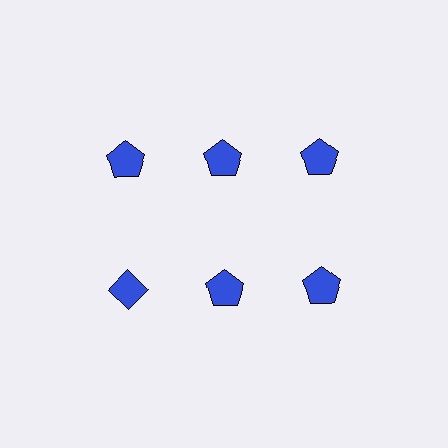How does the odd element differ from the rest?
It has a different shape: diamond instead of pentagon.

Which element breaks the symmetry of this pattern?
The blue diamond in the second row, leftmost column breaks the symmetry. All other shapes are blue pentagons.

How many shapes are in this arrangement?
There are 6 shapes arranged in a grid pattern.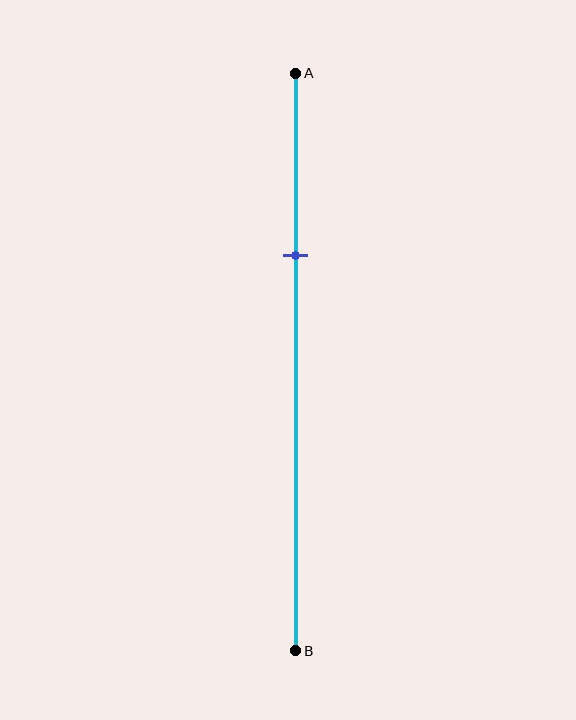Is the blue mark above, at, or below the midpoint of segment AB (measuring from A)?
The blue mark is above the midpoint of segment AB.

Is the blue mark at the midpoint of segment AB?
No, the mark is at about 30% from A, not at the 50% midpoint.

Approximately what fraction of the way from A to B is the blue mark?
The blue mark is approximately 30% of the way from A to B.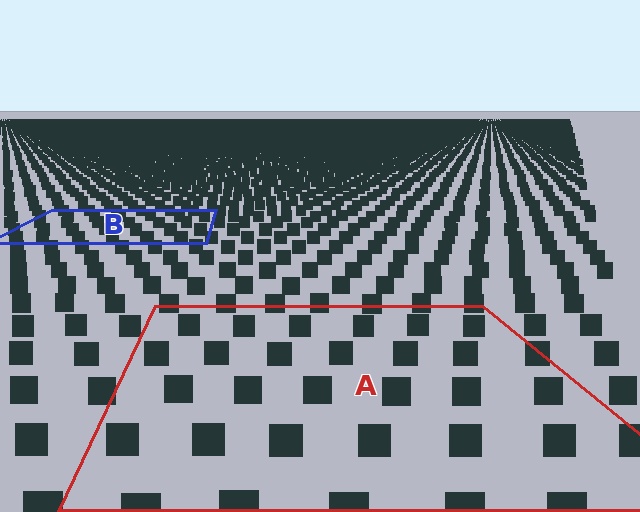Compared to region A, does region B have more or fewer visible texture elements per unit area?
Region B has more texture elements per unit area — they are packed more densely because it is farther away.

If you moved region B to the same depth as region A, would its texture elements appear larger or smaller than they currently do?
They would appear larger. At a closer depth, the same texture elements are projected at a bigger on-screen size.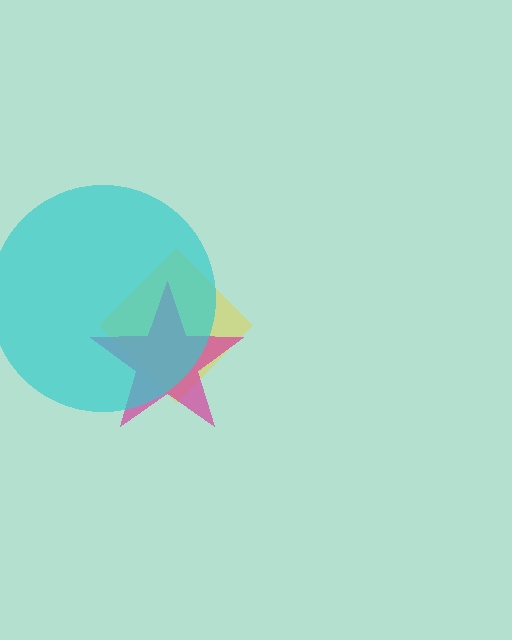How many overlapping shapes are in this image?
There are 3 overlapping shapes in the image.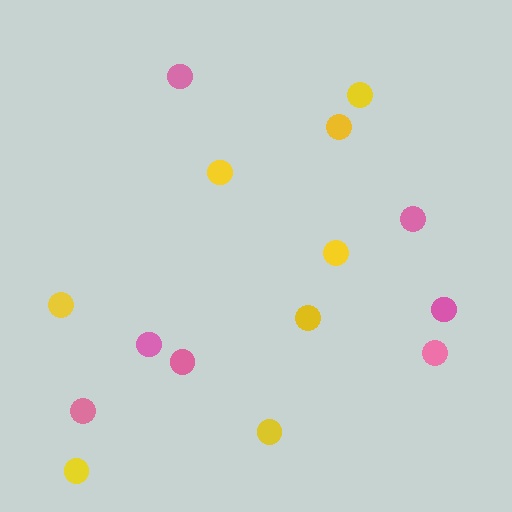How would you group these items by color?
There are 2 groups: one group of yellow circles (8) and one group of pink circles (7).